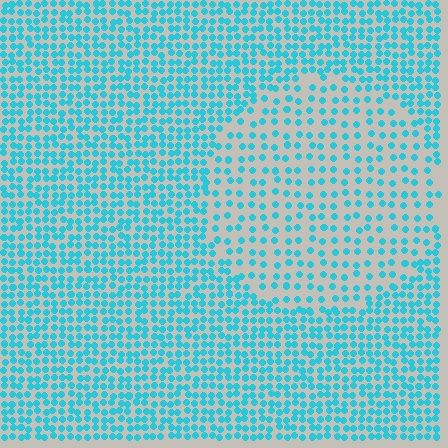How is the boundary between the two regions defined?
The boundary is defined by a change in element density (approximately 2.0x ratio). All elements are the same color, size, and shape.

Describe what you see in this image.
The image contains small cyan elements arranged at two different densities. A circle-shaped region is visible where the elements are less densely packed than the surrounding area.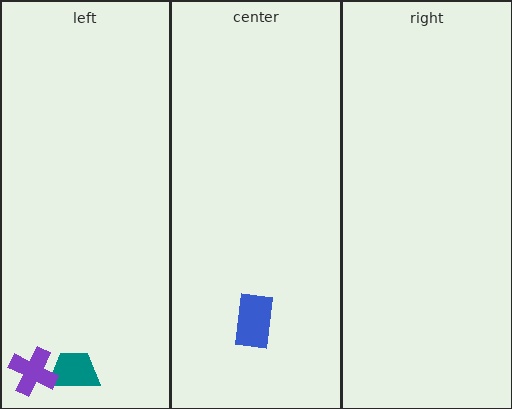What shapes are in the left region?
The teal trapezoid, the purple cross.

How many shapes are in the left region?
2.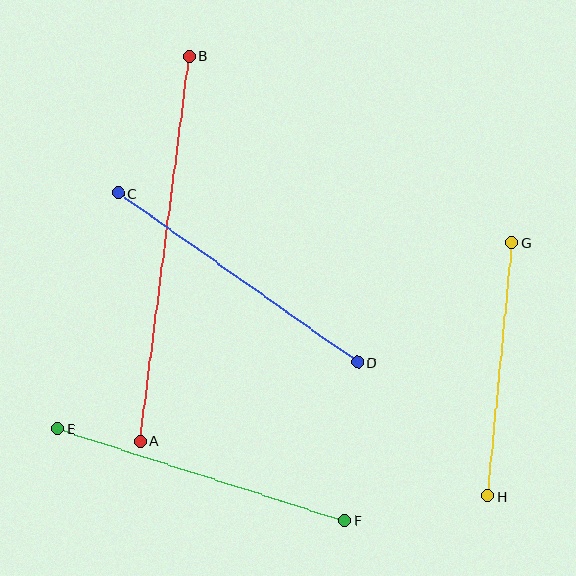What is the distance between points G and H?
The distance is approximately 255 pixels.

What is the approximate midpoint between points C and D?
The midpoint is at approximately (238, 278) pixels.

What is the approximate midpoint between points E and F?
The midpoint is at approximately (201, 475) pixels.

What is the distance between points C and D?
The distance is approximately 293 pixels.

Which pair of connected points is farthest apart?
Points A and B are farthest apart.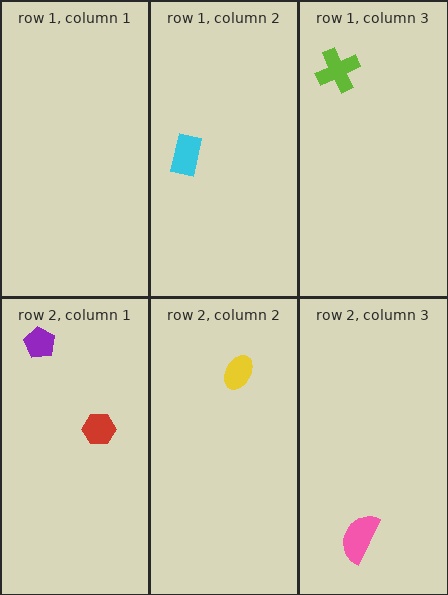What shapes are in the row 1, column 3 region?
The lime cross.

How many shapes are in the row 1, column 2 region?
1.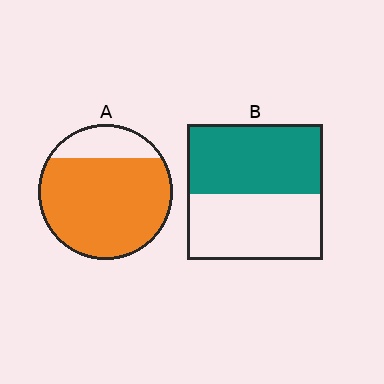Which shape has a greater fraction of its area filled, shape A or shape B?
Shape A.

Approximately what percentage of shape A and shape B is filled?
A is approximately 80% and B is approximately 50%.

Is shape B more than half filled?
Roughly half.